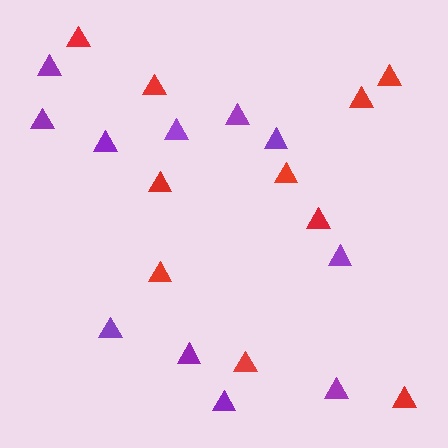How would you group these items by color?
There are 2 groups: one group of red triangles (10) and one group of purple triangles (11).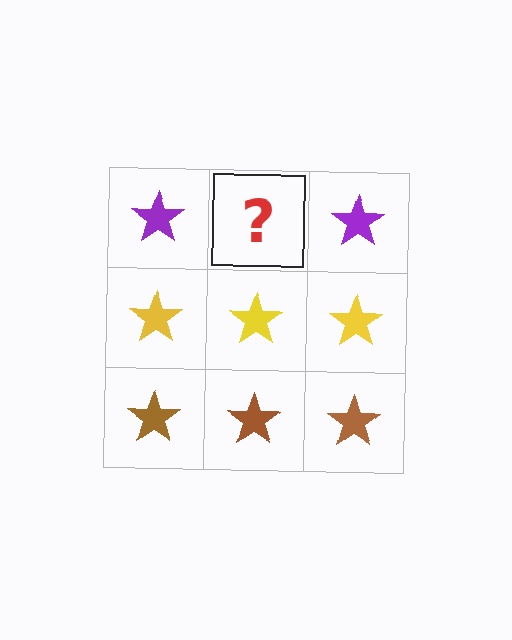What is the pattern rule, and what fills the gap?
The rule is that each row has a consistent color. The gap should be filled with a purple star.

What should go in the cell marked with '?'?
The missing cell should contain a purple star.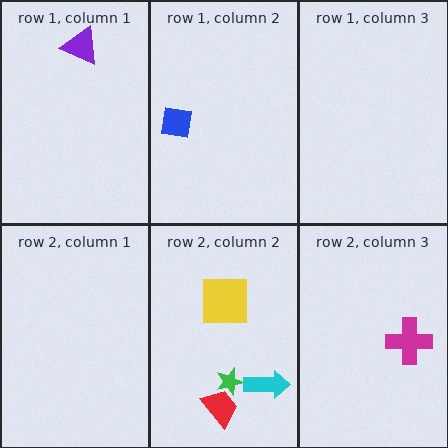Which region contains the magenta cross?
The row 2, column 3 region.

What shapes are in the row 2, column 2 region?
The red trapezoid, the cyan arrow, the green star, the yellow square.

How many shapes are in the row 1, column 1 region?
1.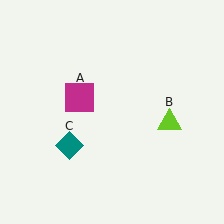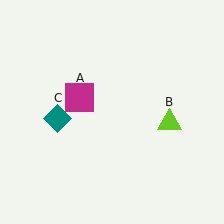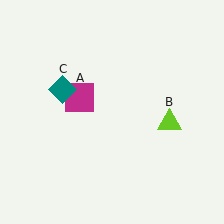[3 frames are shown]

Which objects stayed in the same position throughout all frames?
Magenta square (object A) and lime triangle (object B) remained stationary.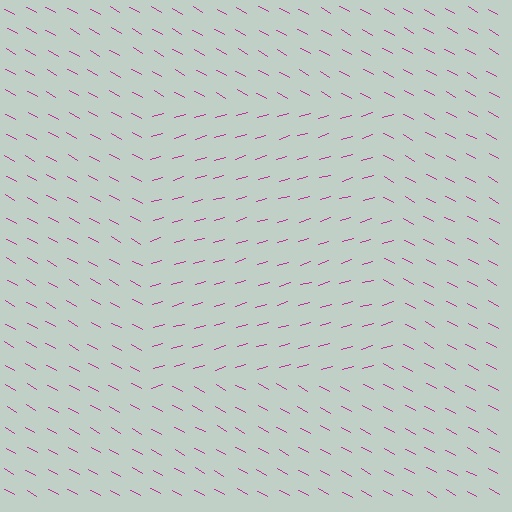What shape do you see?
I see a rectangle.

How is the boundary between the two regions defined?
The boundary is defined purely by a change in line orientation (approximately 45 degrees difference). All lines are the same color and thickness.